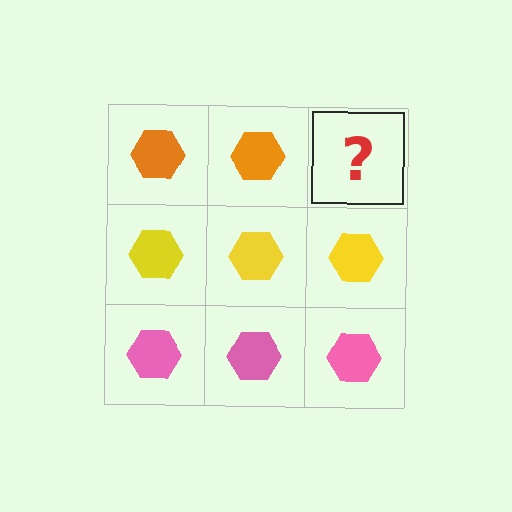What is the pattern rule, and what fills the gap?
The rule is that each row has a consistent color. The gap should be filled with an orange hexagon.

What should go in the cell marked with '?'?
The missing cell should contain an orange hexagon.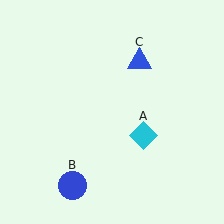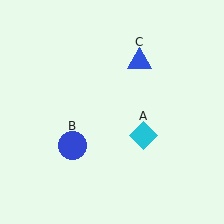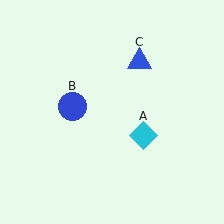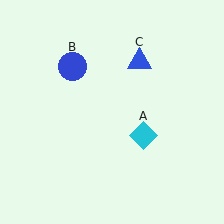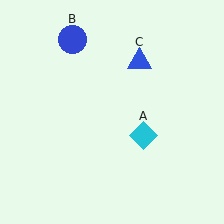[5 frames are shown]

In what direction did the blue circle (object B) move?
The blue circle (object B) moved up.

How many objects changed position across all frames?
1 object changed position: blue circle (object B).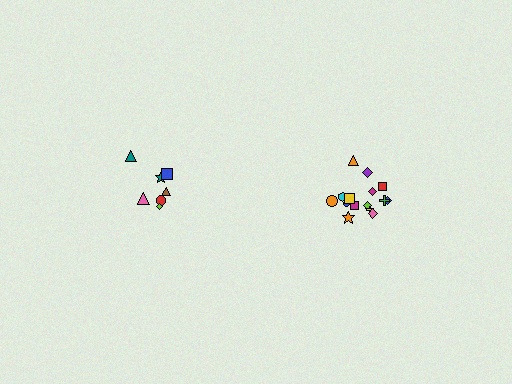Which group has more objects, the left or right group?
The right group.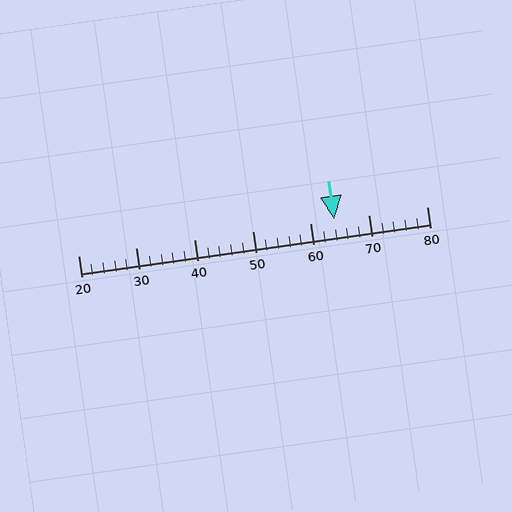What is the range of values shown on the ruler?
The ruler shows values from 20 to 80.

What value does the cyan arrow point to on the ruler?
The cyan arrow points to approximately 64.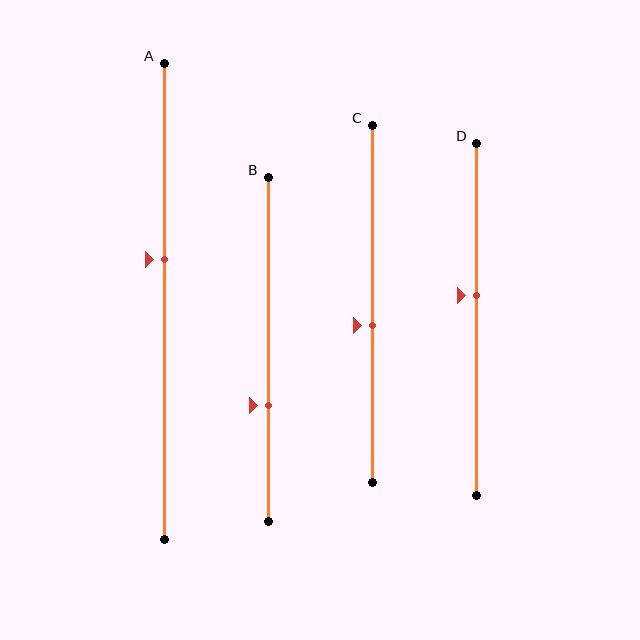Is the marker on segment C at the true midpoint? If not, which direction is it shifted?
No, the marker on segment C is shifted downward by about 6% of the segment length.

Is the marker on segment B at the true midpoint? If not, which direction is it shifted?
No, the marker on segment B is shifted downward by about 16% of the segment length.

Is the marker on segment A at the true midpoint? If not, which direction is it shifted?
No, the marker on segment A is shifted upward by about 9% of the segment length.